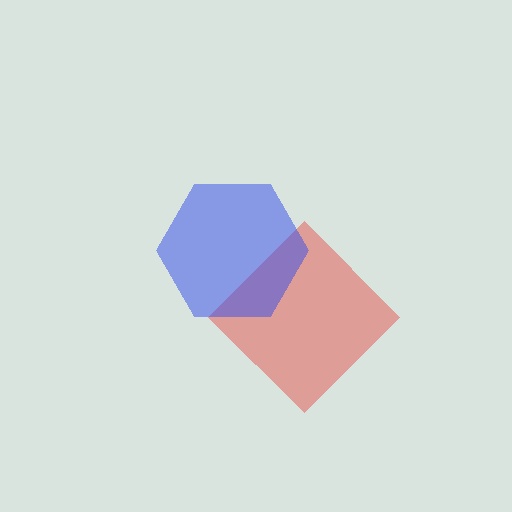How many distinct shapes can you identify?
There are 2 distinct shapes: a red diamond, a blue hexagon.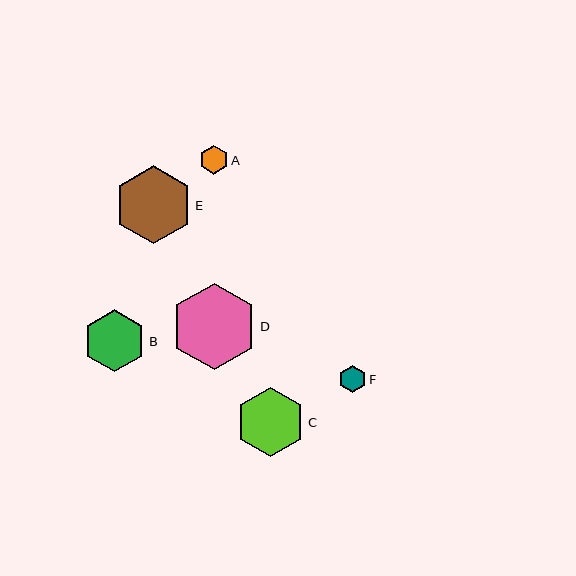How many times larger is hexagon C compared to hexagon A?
Hexagon C is approximately 2.4 times the size of hexagon A.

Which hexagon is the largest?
Hexagon D is the largest with a size of approximately 87 pixels.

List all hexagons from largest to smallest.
From largest to smallest: D, E, C, B, A, F.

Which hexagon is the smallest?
Hexagon F is the smallest with a size of approximately 28 pixels.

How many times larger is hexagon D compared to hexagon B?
Hexagon D is approximately 1.4 times the size of hexagon B.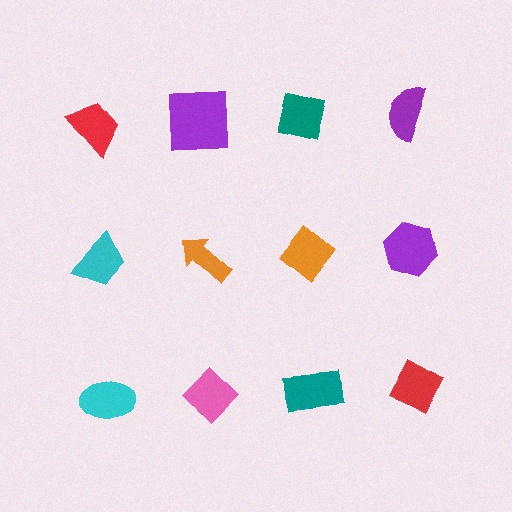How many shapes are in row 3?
4 shapes.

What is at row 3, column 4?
A red diamond.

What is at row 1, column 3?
A teal square.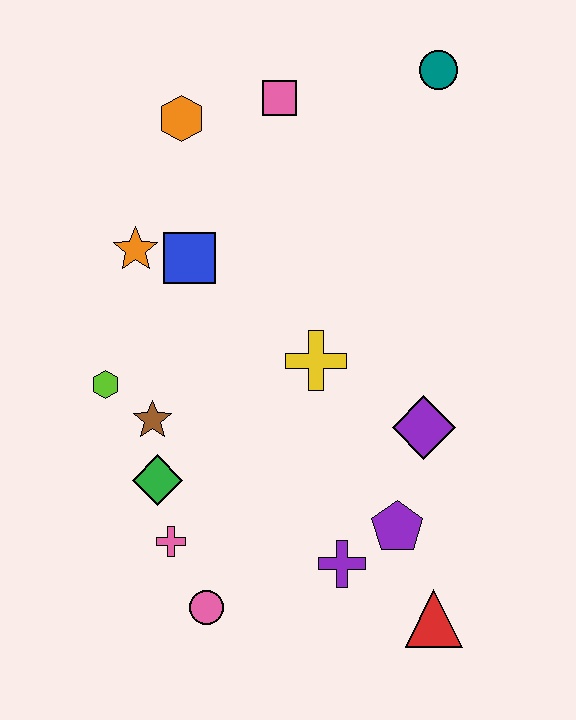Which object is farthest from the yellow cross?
The teal circle is farthest from the yellow cross.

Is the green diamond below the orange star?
Yes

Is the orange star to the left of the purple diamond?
Yes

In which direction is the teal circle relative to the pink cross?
The teal circle is above the pink cross.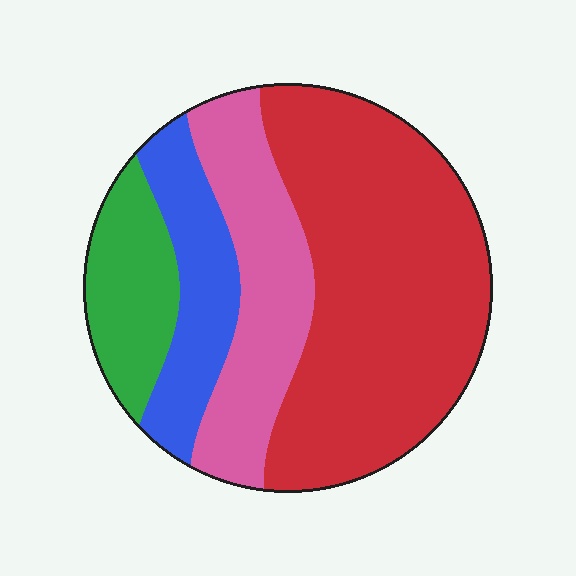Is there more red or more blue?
Red.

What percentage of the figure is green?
Green covers around 15% of the figure.